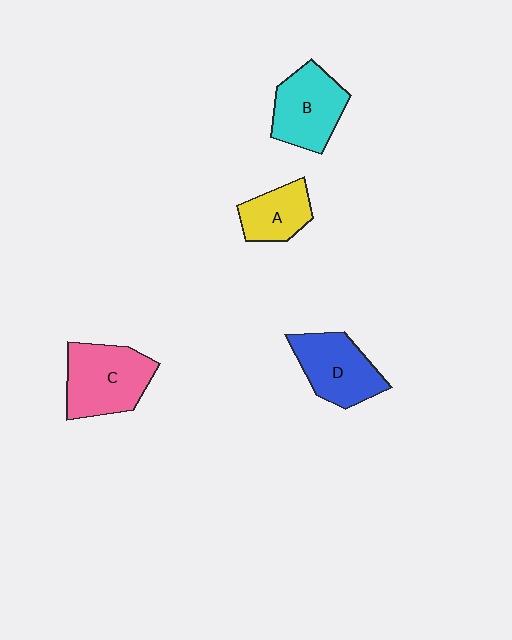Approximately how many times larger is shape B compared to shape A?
Approximately 1.4 times.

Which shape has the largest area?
Shape C (pink).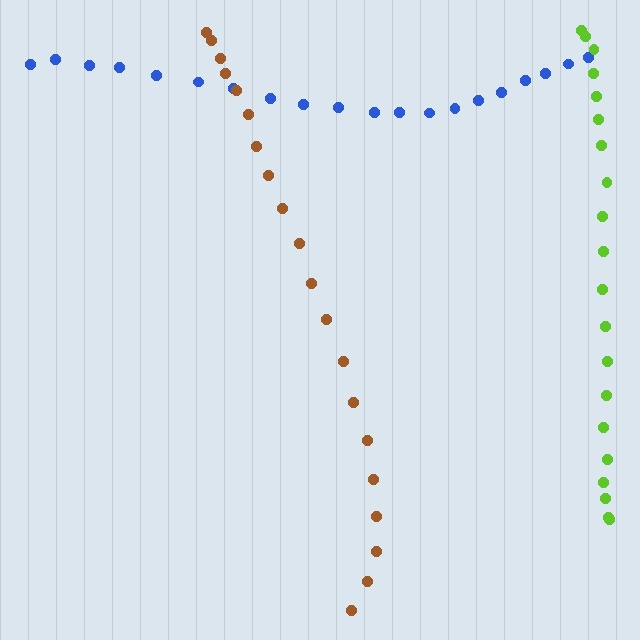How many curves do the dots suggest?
There are 3 distinct paths.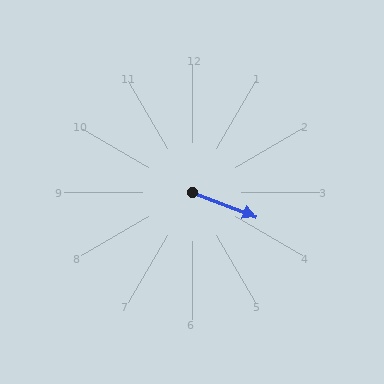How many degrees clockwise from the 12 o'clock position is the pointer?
Approximately 111 degrees.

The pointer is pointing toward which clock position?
Roughly 4 o'clock.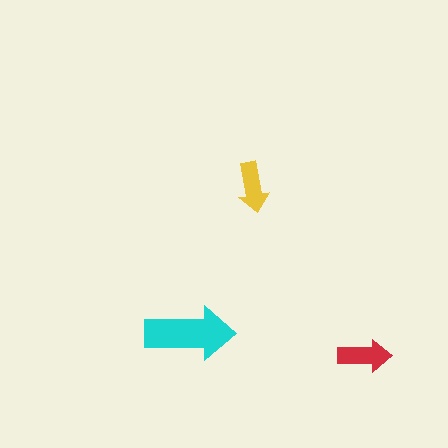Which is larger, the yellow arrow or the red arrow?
The red one.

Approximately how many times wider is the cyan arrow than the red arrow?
About 1.5 times wider.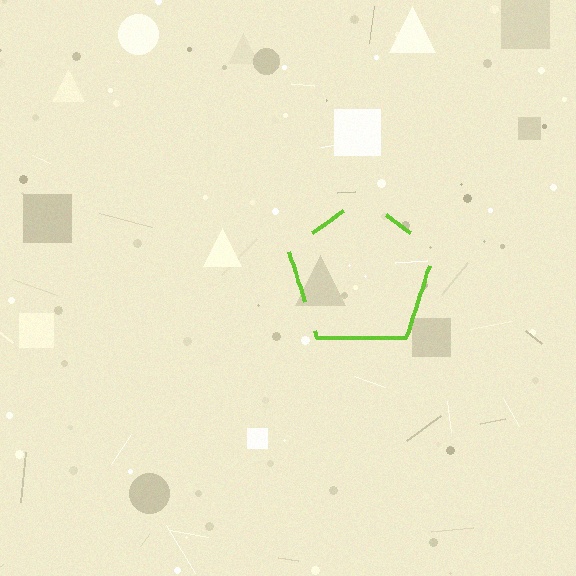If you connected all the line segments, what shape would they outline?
They would outline a pentagon.